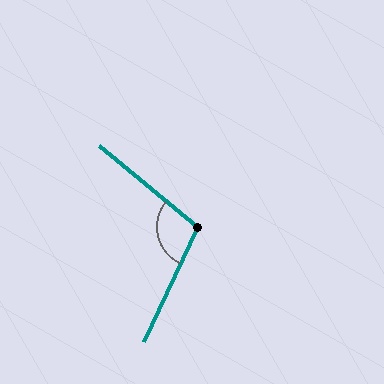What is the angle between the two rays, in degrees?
Approximately 105 degrees.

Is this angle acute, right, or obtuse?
It is obtuse.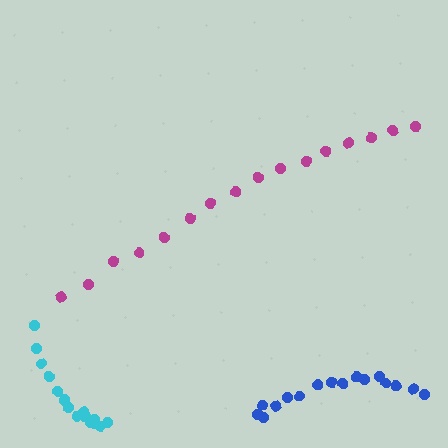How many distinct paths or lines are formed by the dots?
There are 3 distinct paths.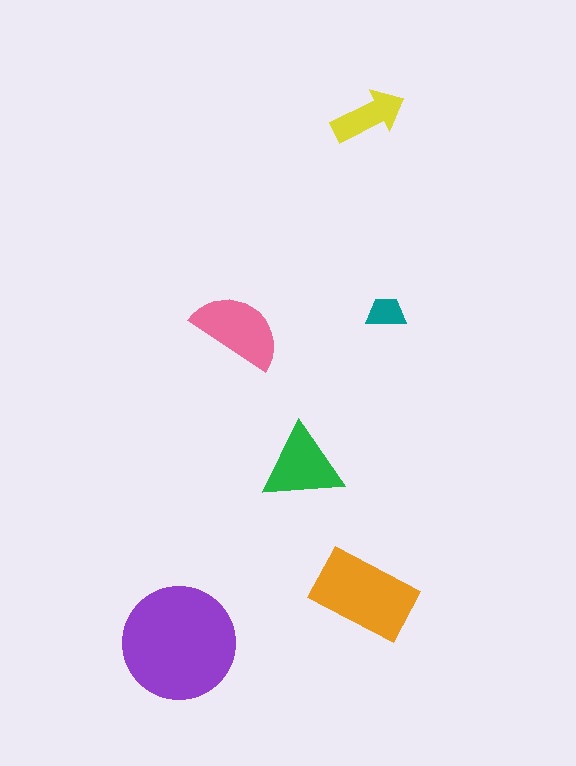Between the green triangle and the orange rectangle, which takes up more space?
The orange rectangle.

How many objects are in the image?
There are 6 objects in the image.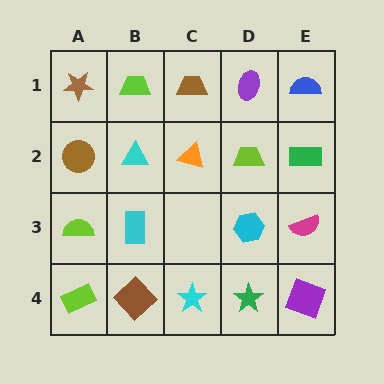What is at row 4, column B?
A brown diamond.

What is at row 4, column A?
A lime rectangle.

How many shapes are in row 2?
5 shapes.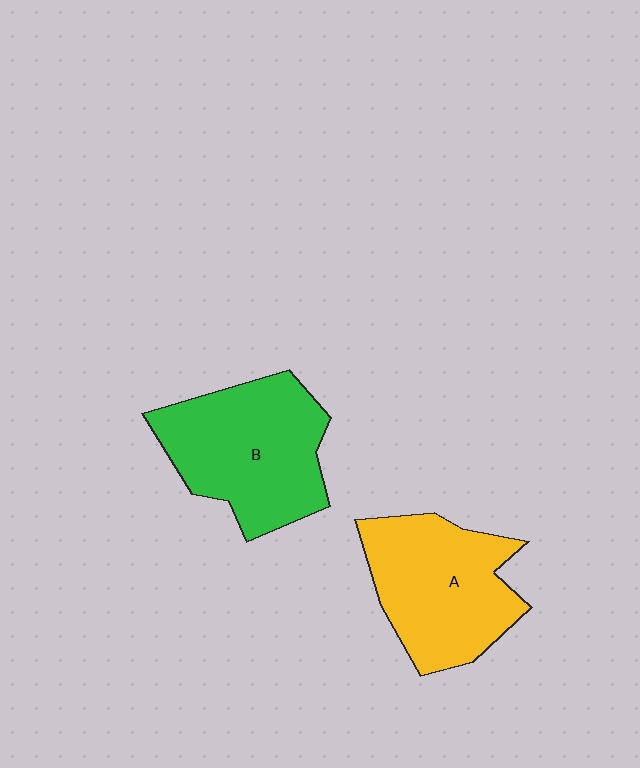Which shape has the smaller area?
Shape A (yellow).